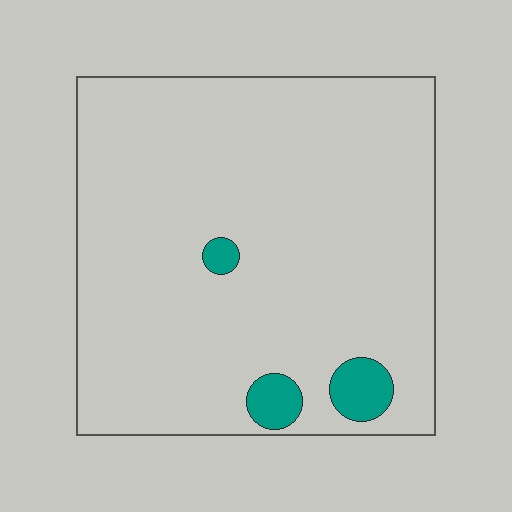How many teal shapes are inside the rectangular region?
3.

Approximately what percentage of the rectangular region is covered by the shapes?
Approximately 5%.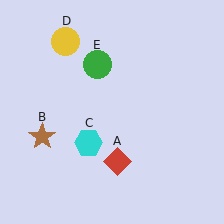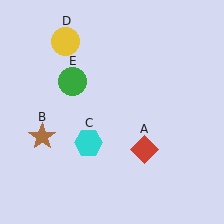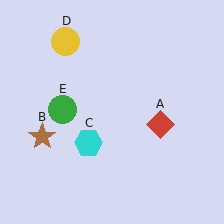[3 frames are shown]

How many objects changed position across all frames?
2 objects changed position: red diamond (object A), green circle (object E).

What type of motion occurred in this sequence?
The red diamond (object A), green circle (object E) rotated counterclockwise around the center of the scene.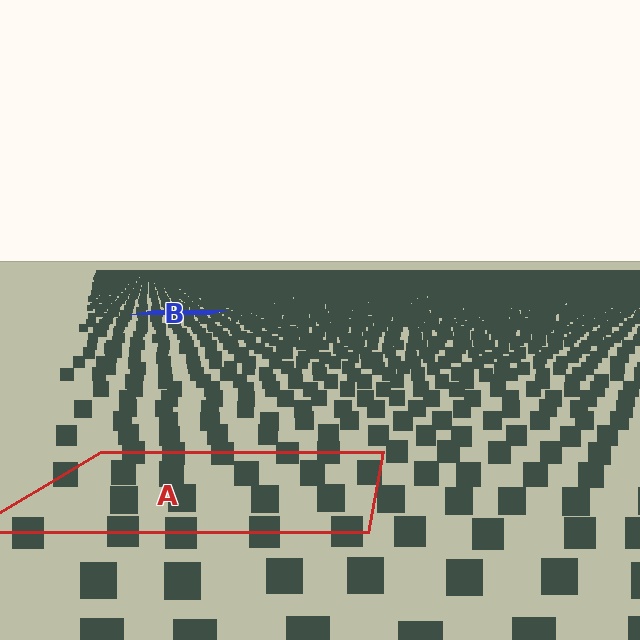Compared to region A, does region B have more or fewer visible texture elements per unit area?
Region B has more texture elements per unit area — they are packed more densely because it is farther away.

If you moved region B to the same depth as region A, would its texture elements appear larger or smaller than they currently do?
They would appear larger. At a closer depth, the same texture elements are projected at a bigger on-screen size.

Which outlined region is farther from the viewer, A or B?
Region B is farther from the viewer — the texture elements inside it appear smaller and more densely packed.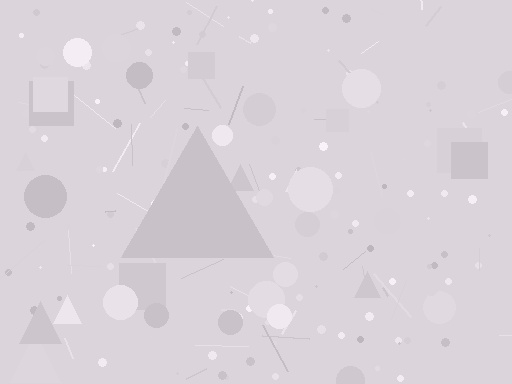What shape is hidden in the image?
A triangle is hidden in the image.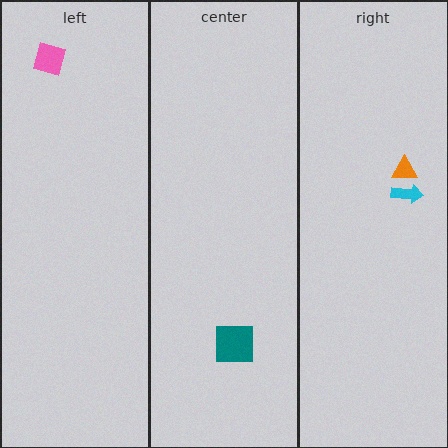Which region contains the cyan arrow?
The right region.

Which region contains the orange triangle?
The right region.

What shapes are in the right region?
The cyan arrow, the orange triangle.